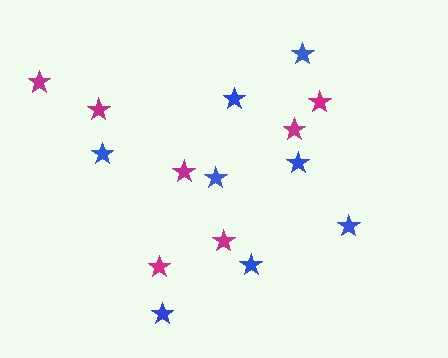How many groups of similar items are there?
There are 2 groups: one group of blue stars (8) and one group of magenta stars (7).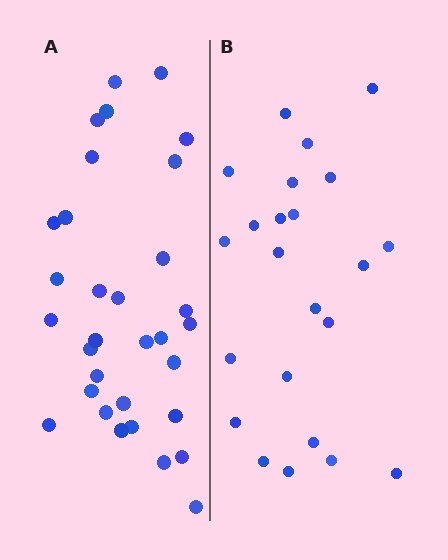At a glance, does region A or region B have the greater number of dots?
Region A (the left region) has more dots.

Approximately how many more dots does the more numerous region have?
Region A has roughly 8 or so more dots than region B.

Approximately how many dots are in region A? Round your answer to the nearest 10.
About 30 dots. (The exact count is 32, which rounds to 30.)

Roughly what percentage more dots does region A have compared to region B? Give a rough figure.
About 40% more.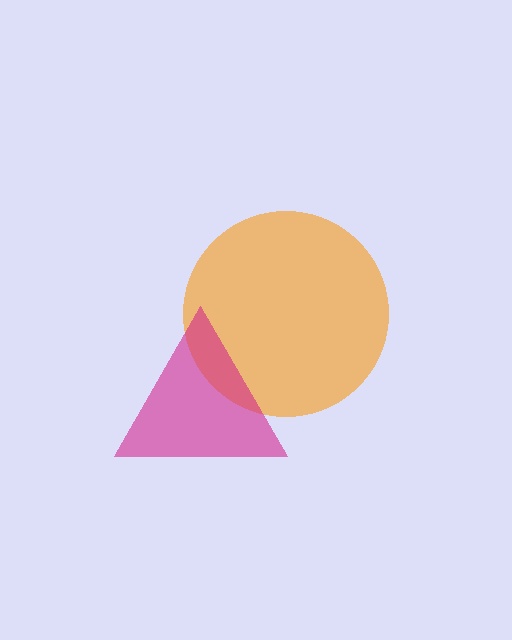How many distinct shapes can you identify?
There are 2 distinct shapes: an orange circle, a magenta triangle.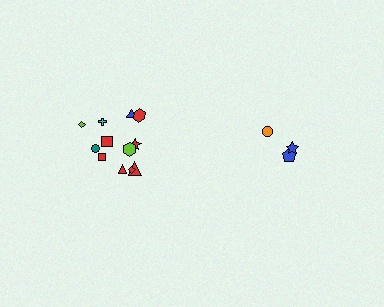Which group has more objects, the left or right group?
The left group.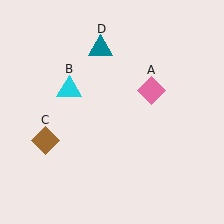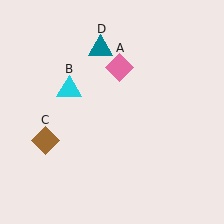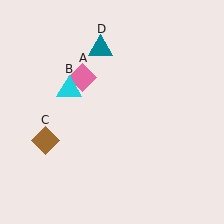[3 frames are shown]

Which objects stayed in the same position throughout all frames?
Cyan triangle (object B) and brown diamond (object C) and teal triangle (object D) remained stationary.